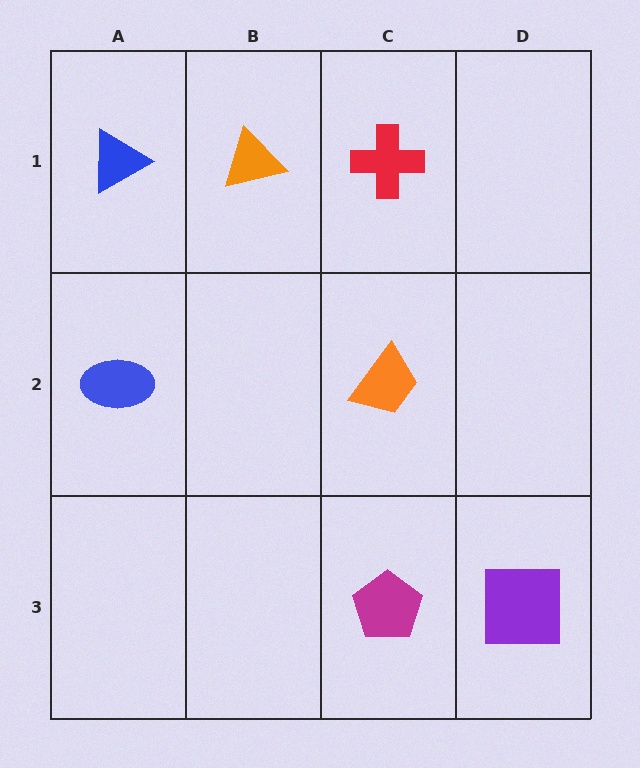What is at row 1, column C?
A red cross.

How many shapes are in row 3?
2 shapes.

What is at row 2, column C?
An orange trapezoid.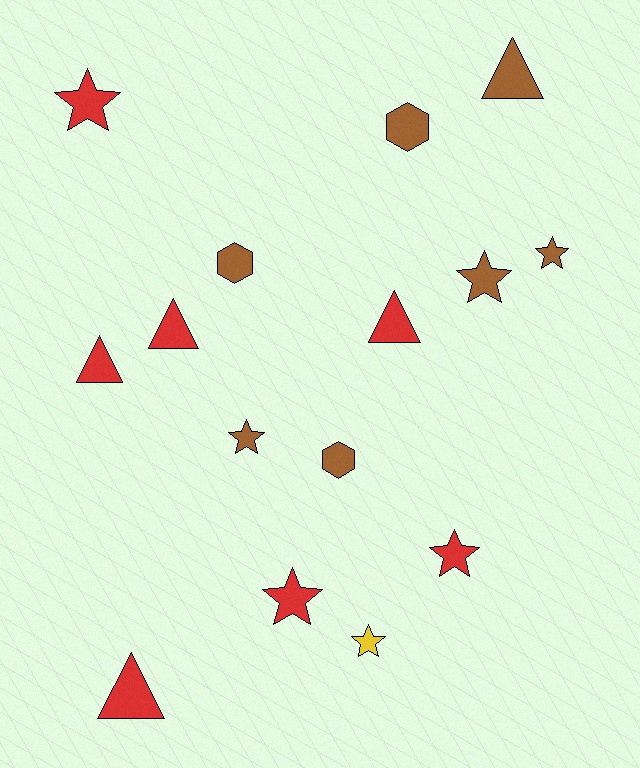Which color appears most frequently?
Brown, with 7 objects.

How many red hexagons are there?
There are no red hexagons.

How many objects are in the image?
There are 15 objects.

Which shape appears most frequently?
Star, with 7 objects.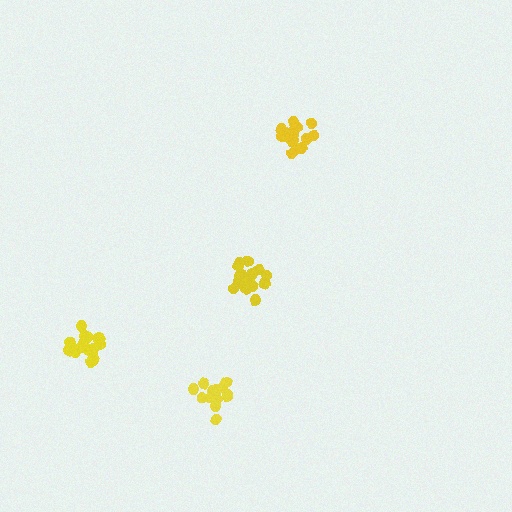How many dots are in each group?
Group 1: 18 dots, Group 2: 15 dots, Group 3: 16 dots, Group 4: 20 dots (69 total).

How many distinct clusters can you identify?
There are 4 distinct clusters.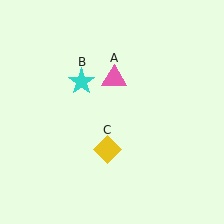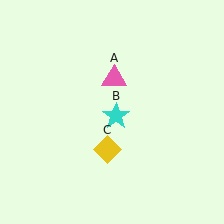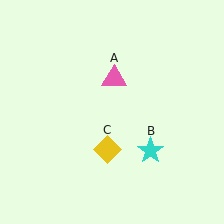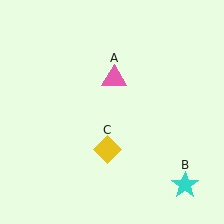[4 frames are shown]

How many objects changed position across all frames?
1 object changed position: cyan star (object B).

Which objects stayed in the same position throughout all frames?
Pink triangle (object A) and yellow diamond (object C) remained stationary.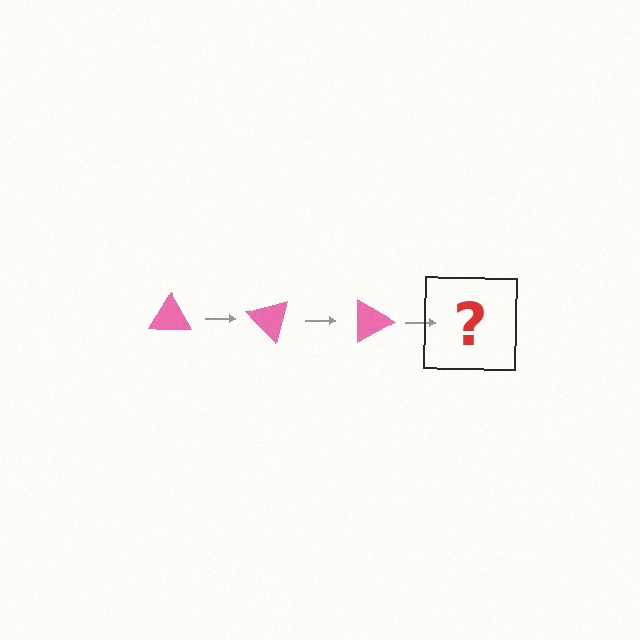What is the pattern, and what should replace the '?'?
The pattern is that the triangle rotates 45 degrees each step. The '?' should be a pink triangle rotated 135 degrees.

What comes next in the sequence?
The next element should be a pink triangle rotated 135 degrees.